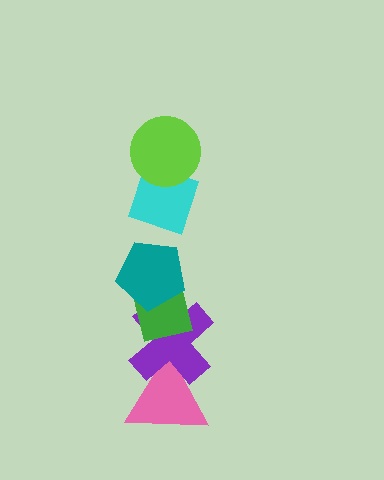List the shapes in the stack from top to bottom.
From top to bottom: the lime circle, the cyan diamond, the teal pentagon, the green rectangle, the purple cross, the pink triangle.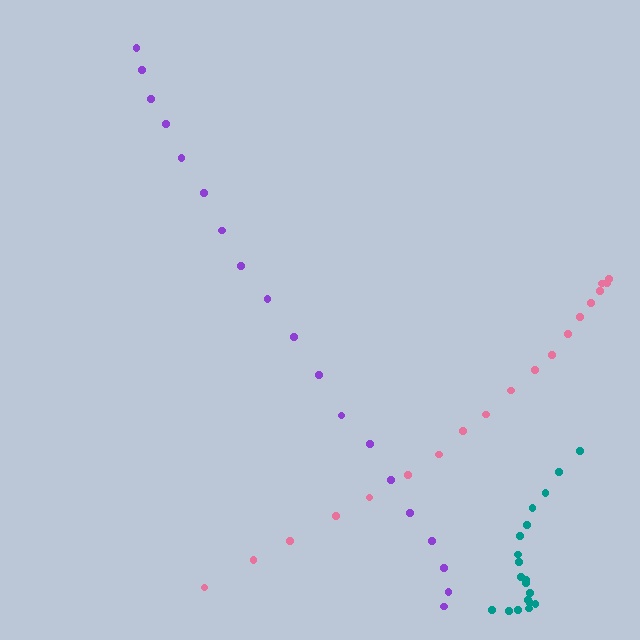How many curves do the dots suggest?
There are 3 distinct paths.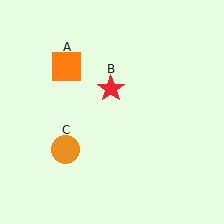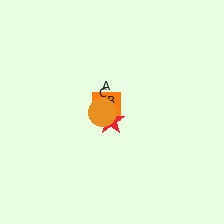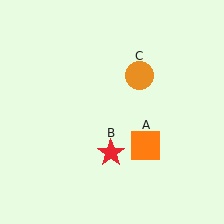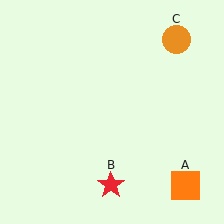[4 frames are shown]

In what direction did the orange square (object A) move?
The orange square (object A) moved down and to the right.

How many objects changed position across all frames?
3 objects changed position: orange square (object A), red star (object B), orange circle (object C).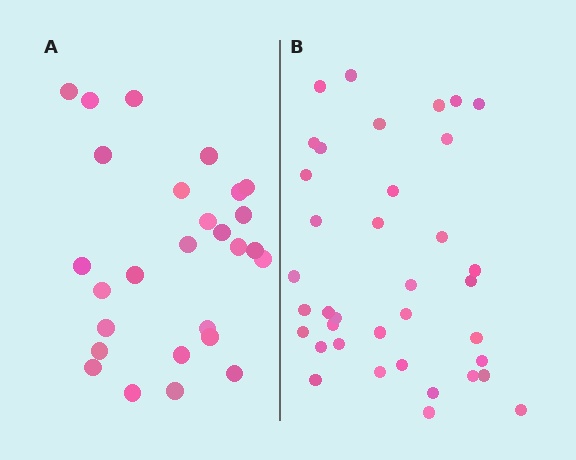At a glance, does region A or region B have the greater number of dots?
Region B (the right region) has more dots.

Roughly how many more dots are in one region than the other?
Region B has roughly 10 or so more dots than region A.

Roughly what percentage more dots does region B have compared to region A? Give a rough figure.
About 35% more.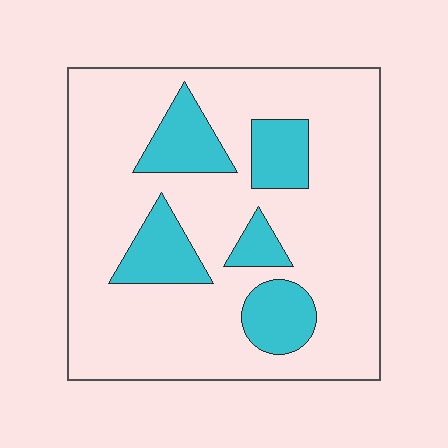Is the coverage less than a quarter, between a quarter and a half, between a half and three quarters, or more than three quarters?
Less than a quarter.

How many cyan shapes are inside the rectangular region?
5.